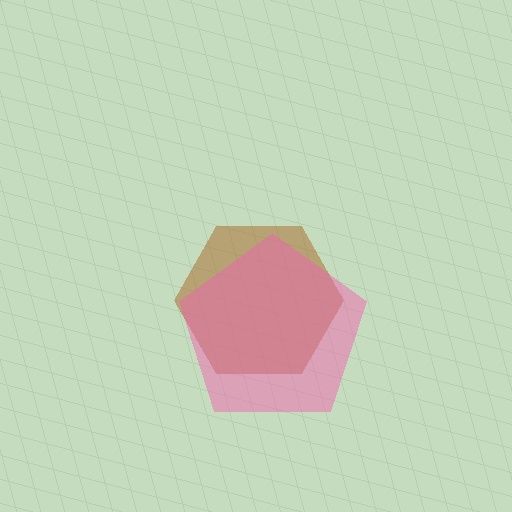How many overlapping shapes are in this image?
There are 2 overlapping shapes in the image.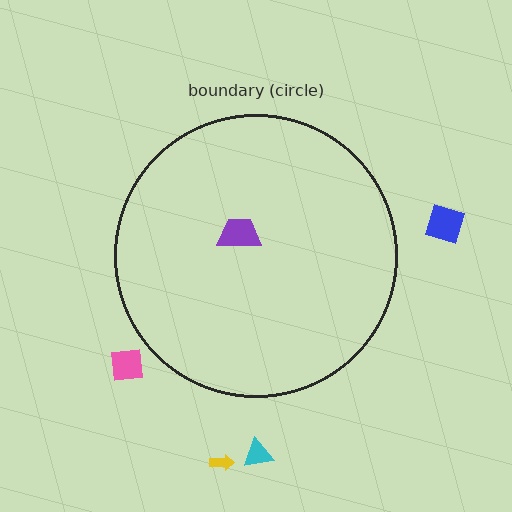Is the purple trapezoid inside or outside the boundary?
Inside.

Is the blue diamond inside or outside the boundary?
Outside.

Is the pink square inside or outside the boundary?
Outside.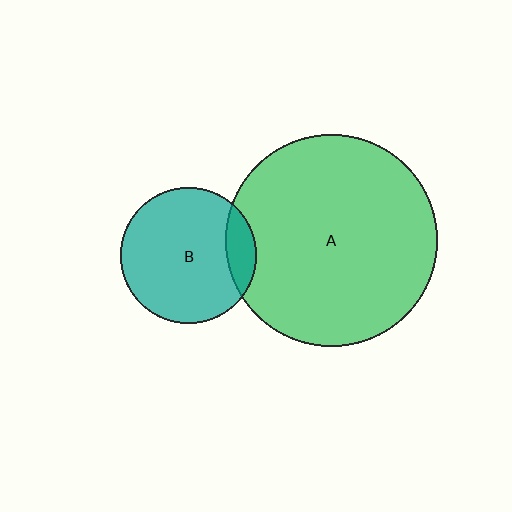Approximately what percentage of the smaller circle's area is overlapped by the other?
Approximately 15%.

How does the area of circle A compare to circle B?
Approximately 2.4 times.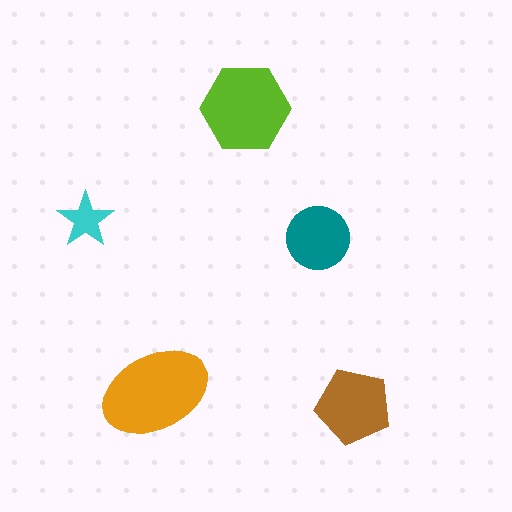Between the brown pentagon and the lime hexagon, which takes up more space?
The lime hexagon.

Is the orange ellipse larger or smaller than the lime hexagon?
Larger.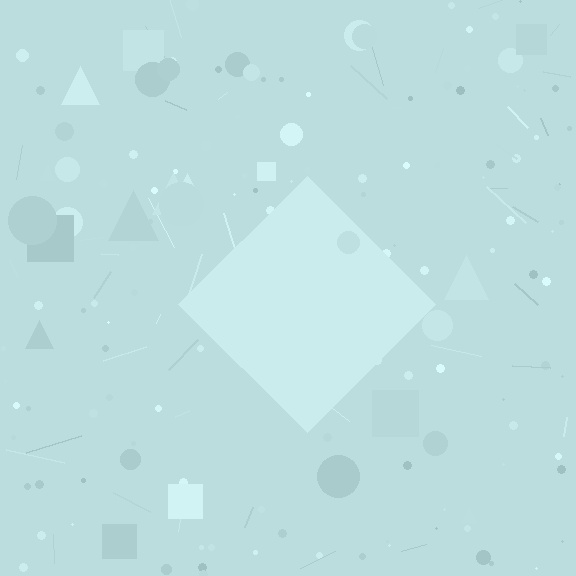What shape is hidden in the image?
A diamond is hidden in the image.